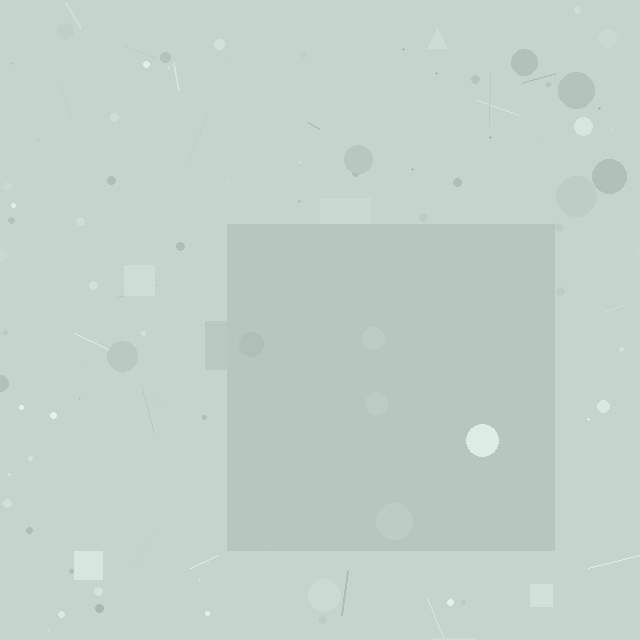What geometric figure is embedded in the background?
A square is embedded in the background.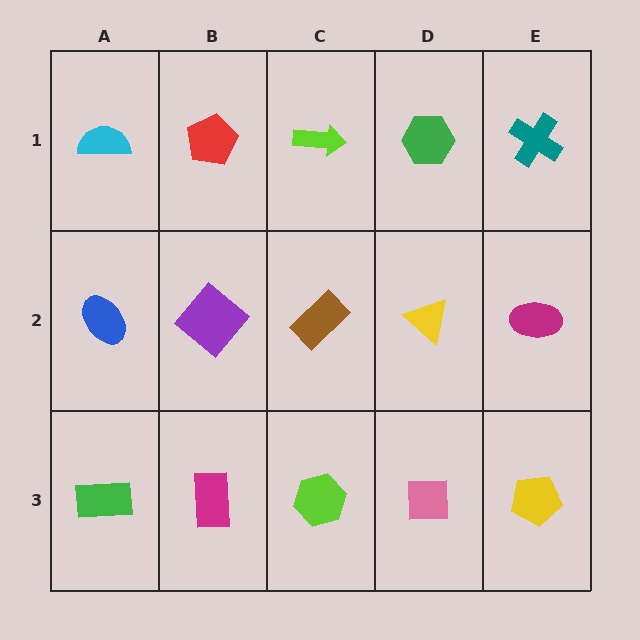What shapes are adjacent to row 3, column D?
A yellow triangle (row 2, column D), a lime hexagon (row 3, column C), a yellow pentagon (row 3, column E).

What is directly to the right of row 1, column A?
A red pentagon.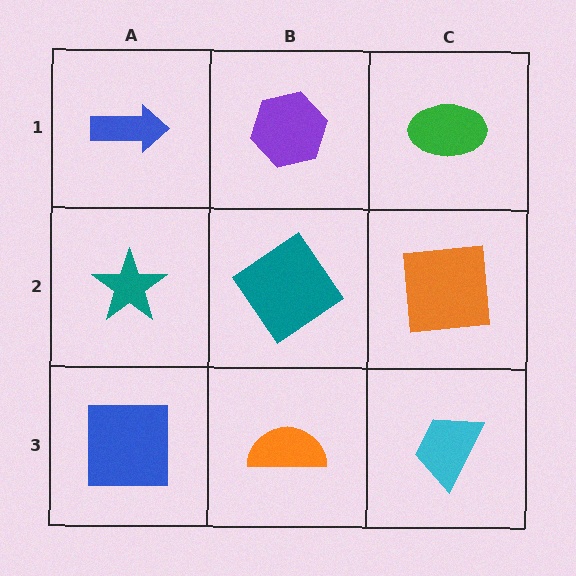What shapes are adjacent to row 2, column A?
A blue arrow (row 1, column A), a blue square (row 3, column A), a teal diamond (row 2, column B).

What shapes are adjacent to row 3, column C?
An orange square (row 2, column C), an orange semicircle (row 3, column B).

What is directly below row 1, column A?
A teal star.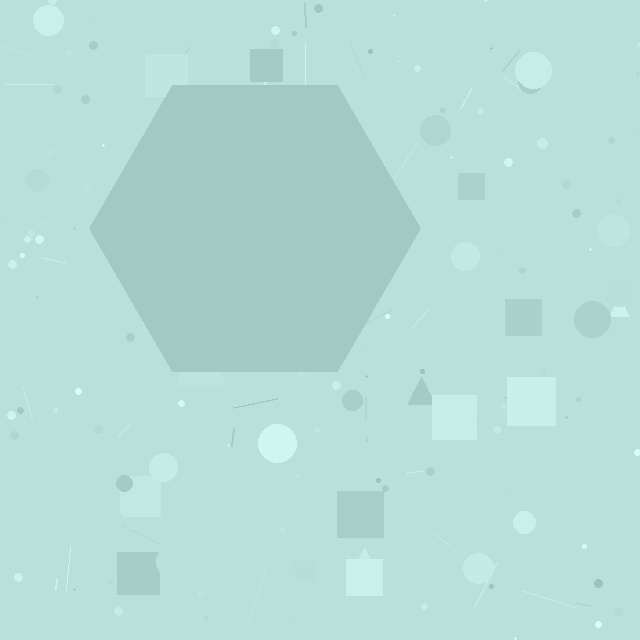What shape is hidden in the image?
A hexagon is hidden in the image.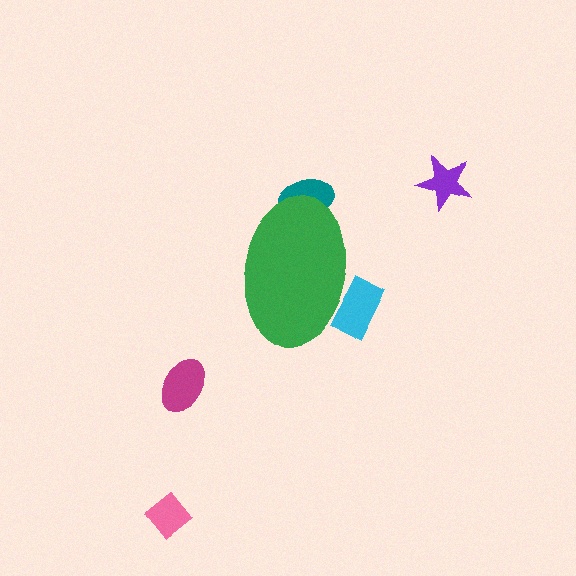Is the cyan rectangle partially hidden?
Yes, the cyan rectangle is partially hidden behind the green ellipse.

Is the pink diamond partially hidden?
No, the pink diamond is fully visible.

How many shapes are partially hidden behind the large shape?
2 shapes are partially hidden.